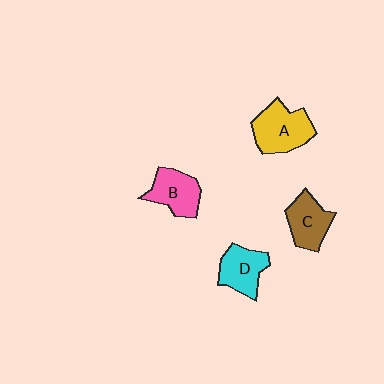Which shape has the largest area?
Shape A (yellow).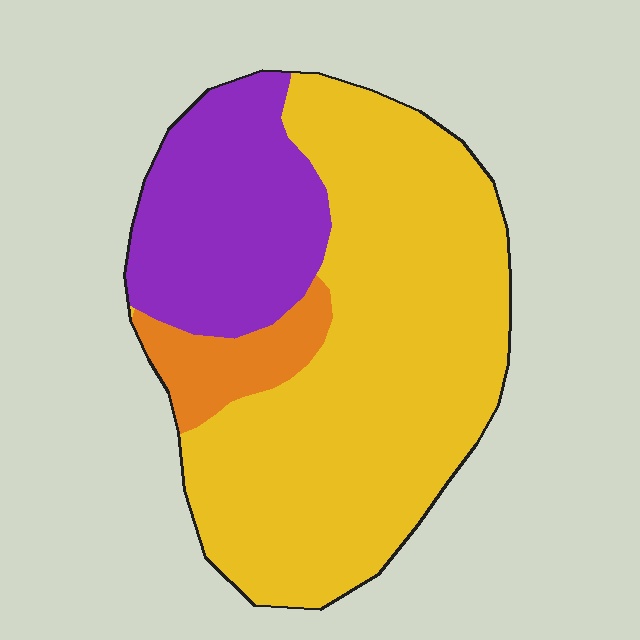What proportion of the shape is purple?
Purple takes up between a quarter and a half of the shape.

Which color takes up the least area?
Orange, at roughly 10%.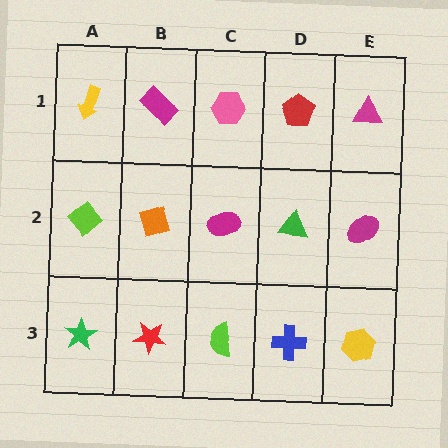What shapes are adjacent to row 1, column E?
A magenta ellipse (row 2, column E), a red pentagon (row 1, column D).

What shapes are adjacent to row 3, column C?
A magenta ellipse (row 2, column C), a red star (row 3, column B), a blue cross (row 3, column D).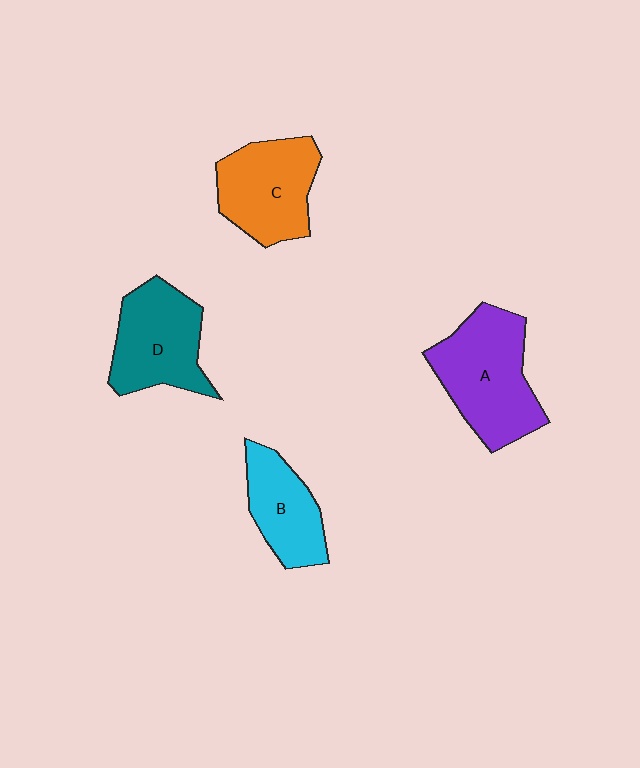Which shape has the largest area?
Shape A (purple).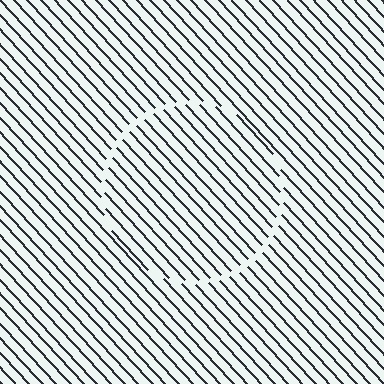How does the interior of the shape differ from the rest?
The interior of the shape contains the same grating, shifted by half a period — the contour is defined by the phase discontinuity where line-ends from the inner and outer gratings abut.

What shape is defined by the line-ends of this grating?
An illusory circle. The interior of the shape contains the same grating, shifted by half a period — the contour is defined by the phase discontinuity where line-ends from the inner and outer gratings abut.